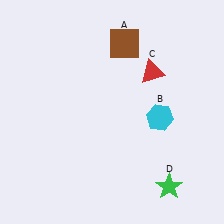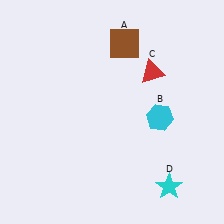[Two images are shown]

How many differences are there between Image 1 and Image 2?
There is 1 difference between the two images.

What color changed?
The star (D) changed from green in Image 1 to cyan in Image 2.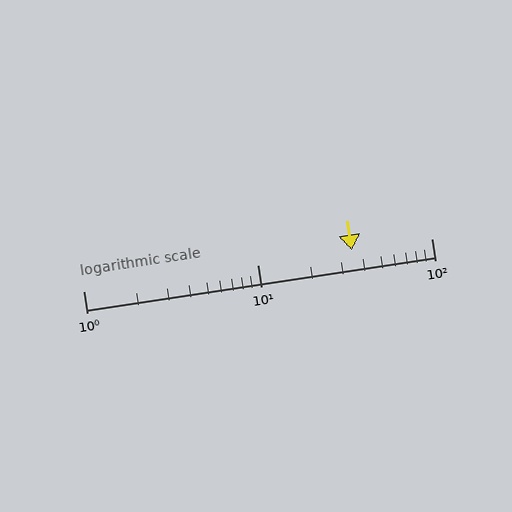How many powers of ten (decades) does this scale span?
The scale spans 2 decades, from 1 to 100.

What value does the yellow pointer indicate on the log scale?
The pointer indicates approximately 35.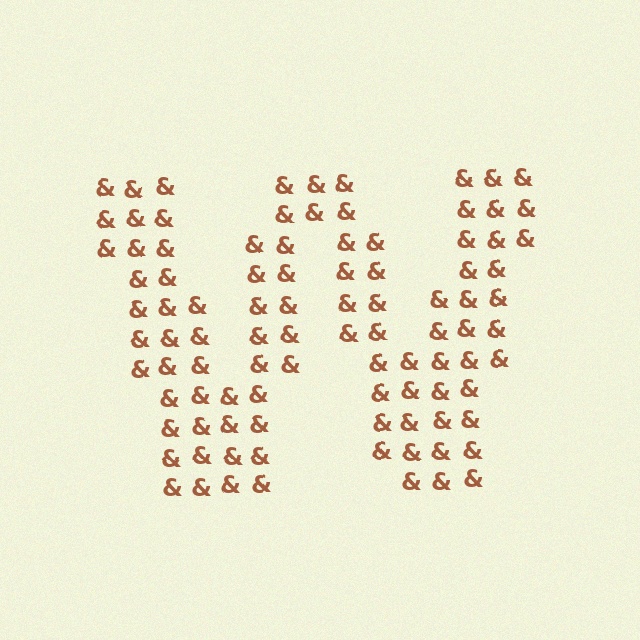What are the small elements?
The small elements are ampersands.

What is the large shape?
The large shape is the letter W.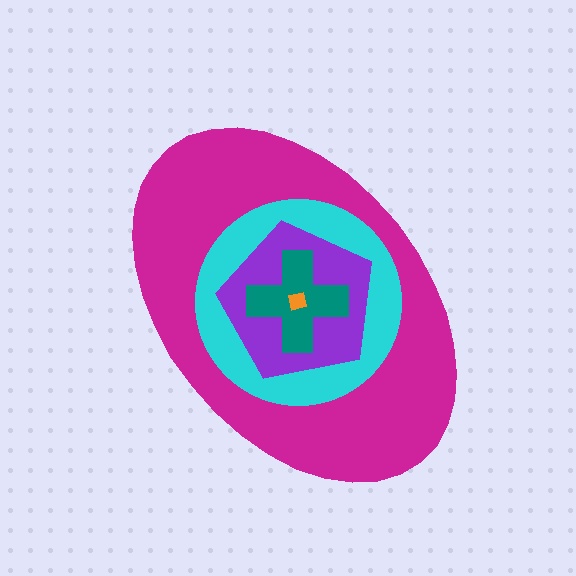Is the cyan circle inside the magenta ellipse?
Yes.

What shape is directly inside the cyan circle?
The purple pentagon.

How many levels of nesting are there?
5.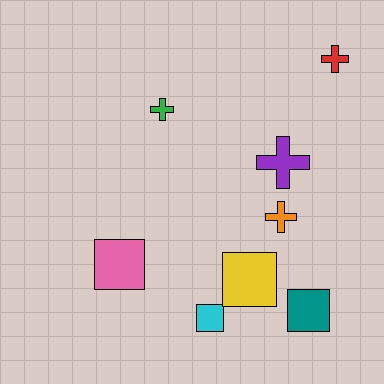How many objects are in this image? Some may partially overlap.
There are 8 objects.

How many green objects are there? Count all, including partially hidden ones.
There is 1 green object.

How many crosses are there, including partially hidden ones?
There are 4 crosses.